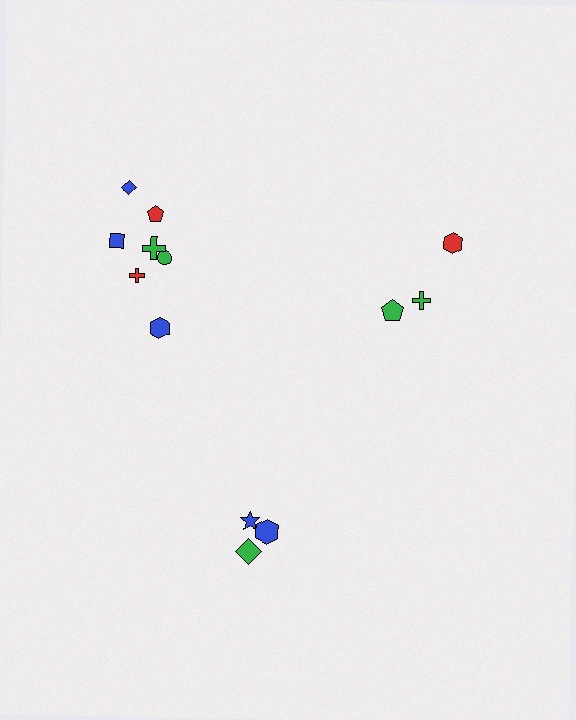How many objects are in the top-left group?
There are 7 objects.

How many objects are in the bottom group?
There are 3 objects.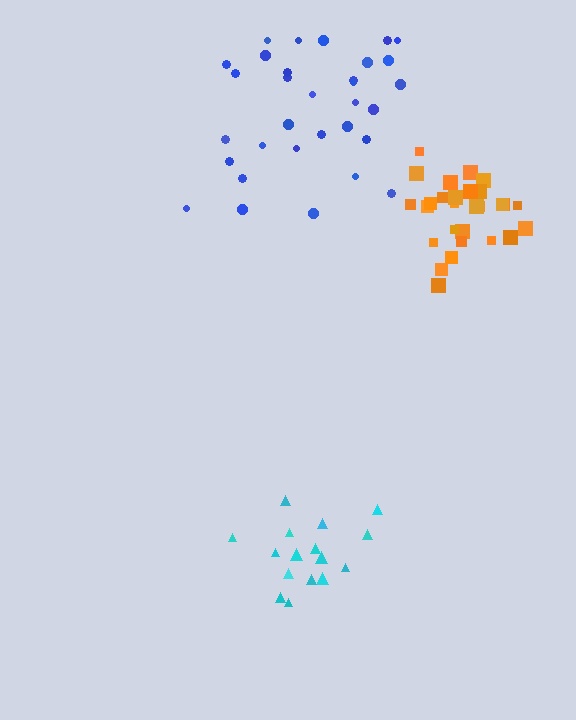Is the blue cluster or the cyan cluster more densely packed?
Cyan.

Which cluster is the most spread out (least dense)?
Blue.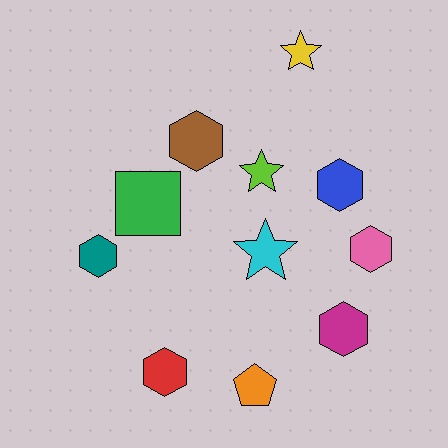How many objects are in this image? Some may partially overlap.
There are 11 objects.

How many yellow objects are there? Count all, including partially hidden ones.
There is 1 yellow object.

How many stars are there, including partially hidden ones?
There are 3 stars.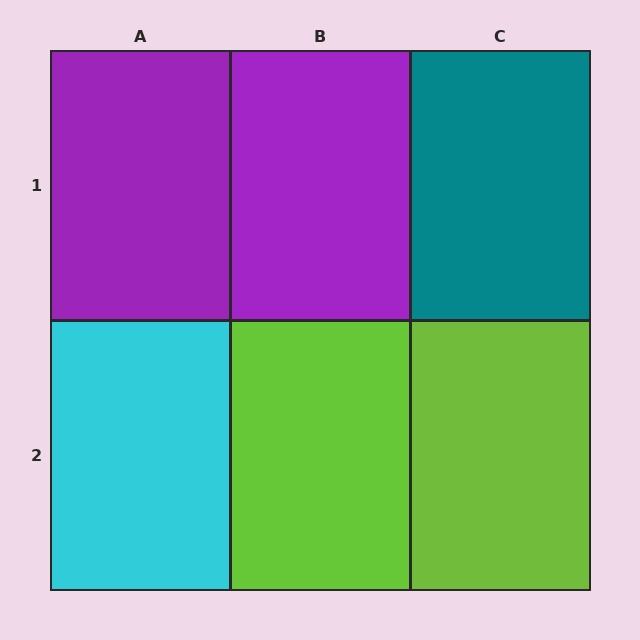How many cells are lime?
2 cells are lime.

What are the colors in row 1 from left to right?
Purple, purple, teal.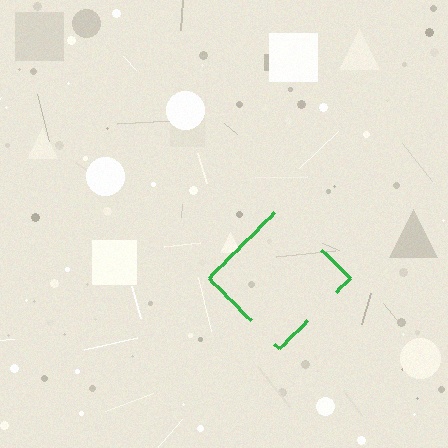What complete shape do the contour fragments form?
The contour fragments form a diamond.